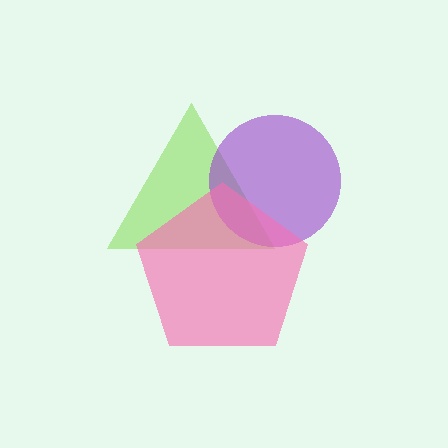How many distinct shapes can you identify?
There are 3 distinct shapes: a lime triangle, a purple circle, a pink pentagon.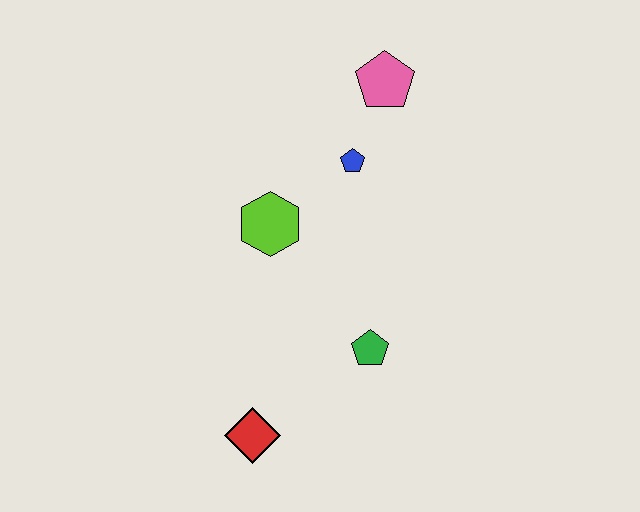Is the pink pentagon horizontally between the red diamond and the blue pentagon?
No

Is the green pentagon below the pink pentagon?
Yes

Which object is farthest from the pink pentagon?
The red diamond is farthest from the pink pentagon.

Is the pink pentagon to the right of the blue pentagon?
Yes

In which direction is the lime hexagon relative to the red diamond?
The lime hexagon is above the red diamond.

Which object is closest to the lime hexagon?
The blue pentagon is closest to the lime hexagon.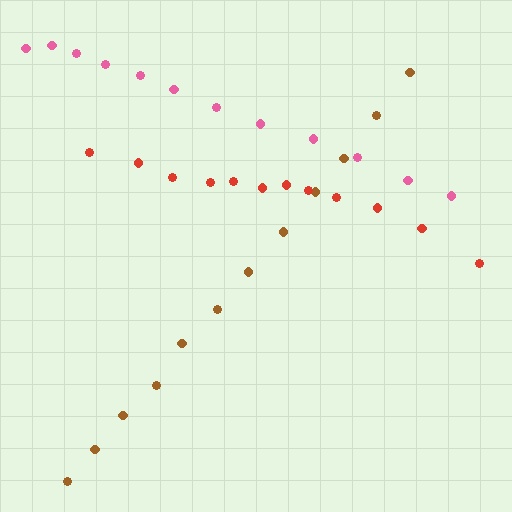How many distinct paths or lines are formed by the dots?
There are 3 distinct paths.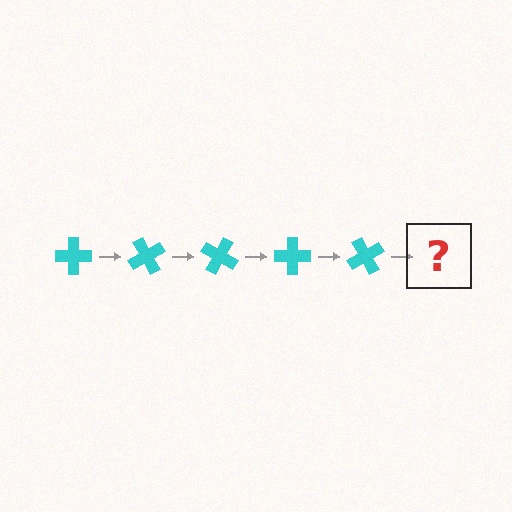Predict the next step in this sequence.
The next step is a cyan cross rotated 300 degrees.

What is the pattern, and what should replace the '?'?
The pattern is that the cross rotates 60 degrees each step. The '?' should be a cyan cross rotated 300 degrees.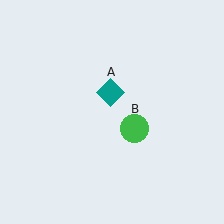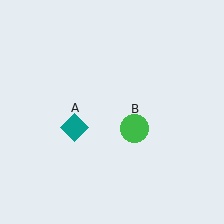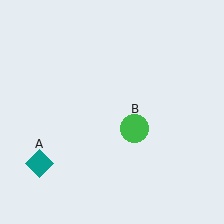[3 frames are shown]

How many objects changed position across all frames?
1 object changed position: teal diamond (object A).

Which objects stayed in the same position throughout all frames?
Green circle (object B) remained stationary.